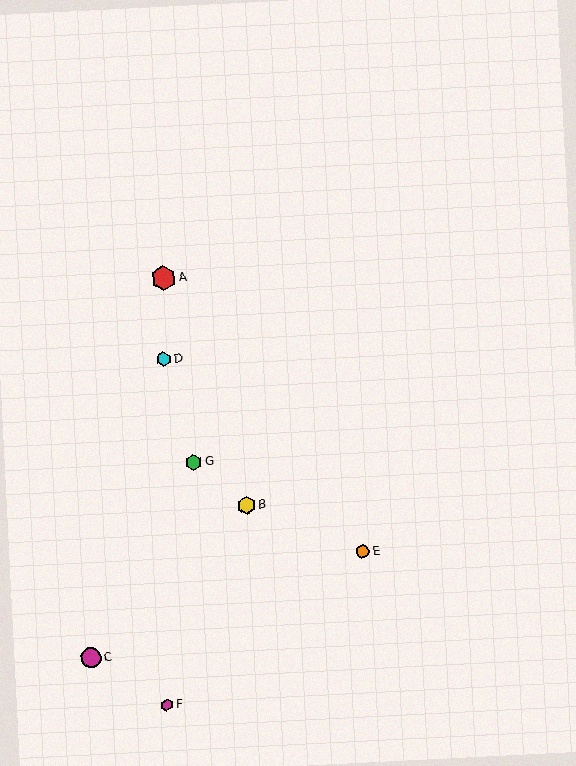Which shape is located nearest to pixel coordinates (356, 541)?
The orange circle (labeled E) at (363, 551) is nearest to that location.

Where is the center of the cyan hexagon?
The center of the cyan hexagon is at (163, 359).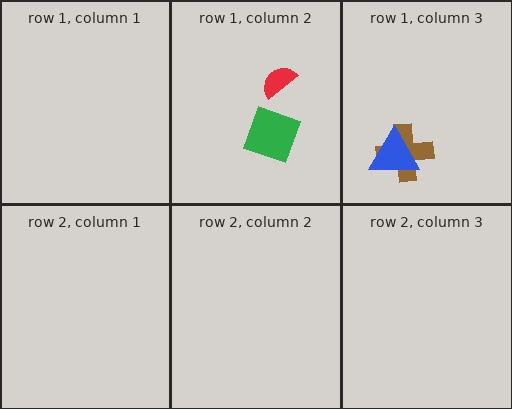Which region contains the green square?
The row 1, column 2 region.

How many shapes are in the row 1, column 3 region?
2.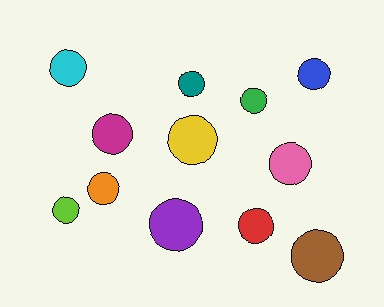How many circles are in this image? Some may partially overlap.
There are 12 circles.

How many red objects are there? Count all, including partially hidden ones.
There is 1 red object.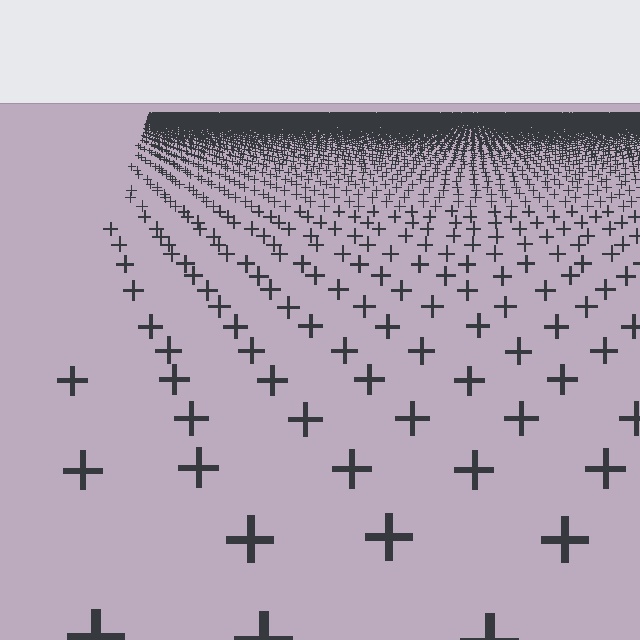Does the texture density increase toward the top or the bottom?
Density increases toward the top.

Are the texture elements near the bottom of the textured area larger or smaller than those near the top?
Larger. Near the bottom, elements are closer to the viewer and appear at a bigger on-screen size.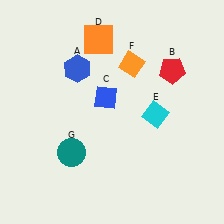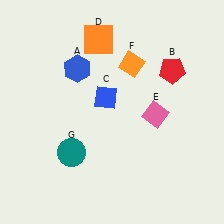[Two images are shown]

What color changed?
The diamond (E) changed from cyan in Image 1 to pink in Image 2.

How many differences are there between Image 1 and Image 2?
There is 1 difference between the two images.